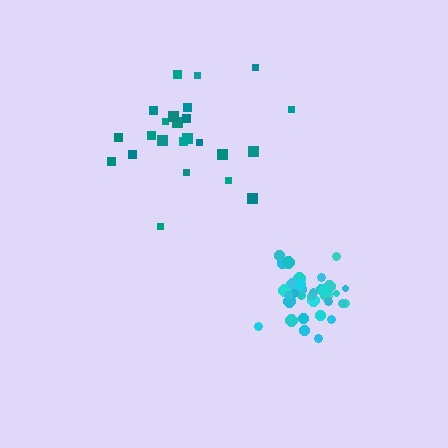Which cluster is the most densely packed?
Cyan.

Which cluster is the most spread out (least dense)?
Teal.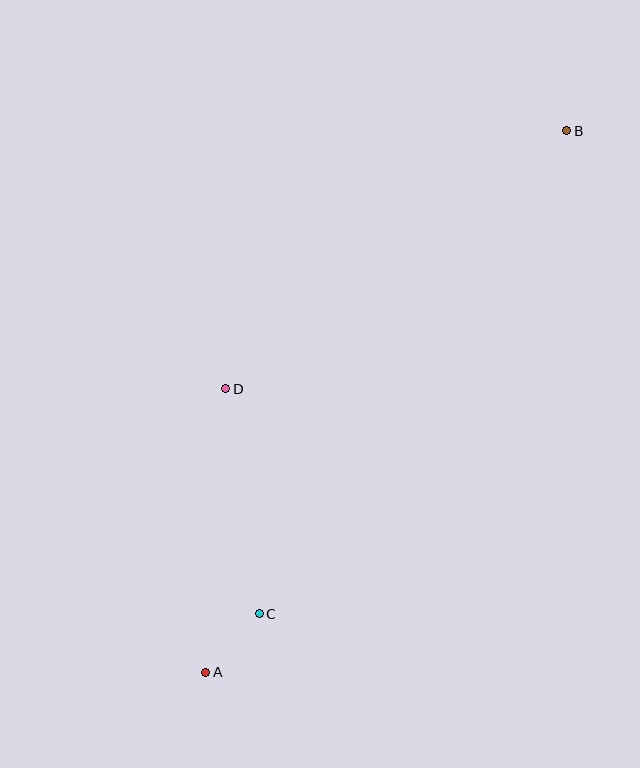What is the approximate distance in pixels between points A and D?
The distance between A and D is approximately 284 pixels.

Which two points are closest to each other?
Points A and C are closest to each other.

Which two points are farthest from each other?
Points A and B are farthest from each other.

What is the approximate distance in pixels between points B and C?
The distance between B and C is approximately 572 pixels.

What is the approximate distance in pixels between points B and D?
The distance between B and D is approximately 428 pixels.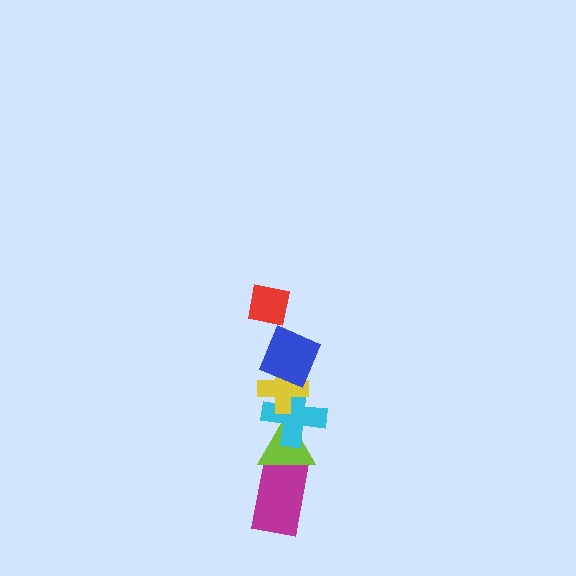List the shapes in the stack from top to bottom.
From top to bottom: the red square, the blue square, the yellow cross, the cyan cross, the lime triangle, the magenta rectangle.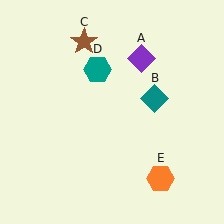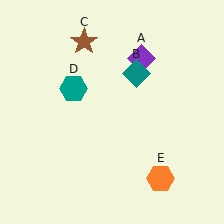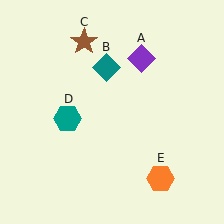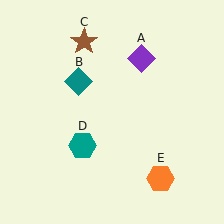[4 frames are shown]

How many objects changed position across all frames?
2 objects changed position: teal diamond (object B), teal hexagon (object D).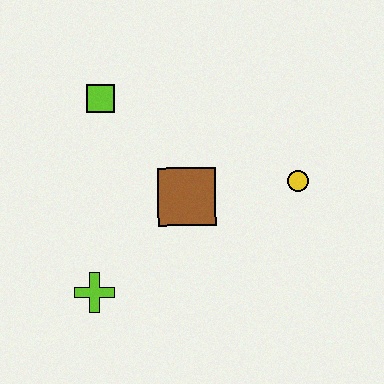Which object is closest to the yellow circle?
The brown square is closest to the yellow circle.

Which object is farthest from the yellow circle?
The lime cross is farthest from the yellow circle.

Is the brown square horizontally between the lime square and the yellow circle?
Yes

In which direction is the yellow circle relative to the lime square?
The yellow circle is to the right of the lime square.